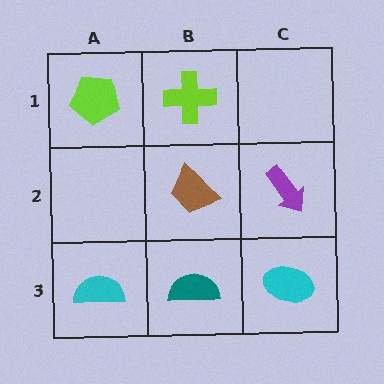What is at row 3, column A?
A cyan semicircle.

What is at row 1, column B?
A lime cross.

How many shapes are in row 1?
2 shapes.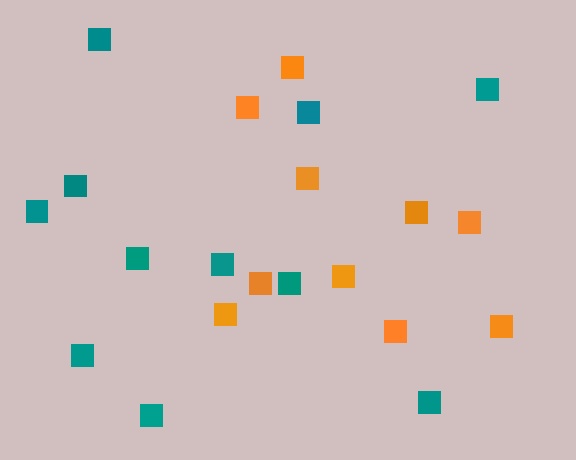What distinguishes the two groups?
There are 2 groups: one group of teal squares (11) and one group of orange squares (10).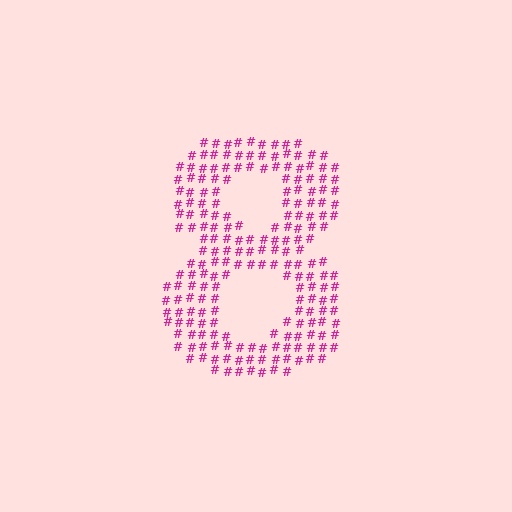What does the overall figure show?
The overall figure shows the digit 8.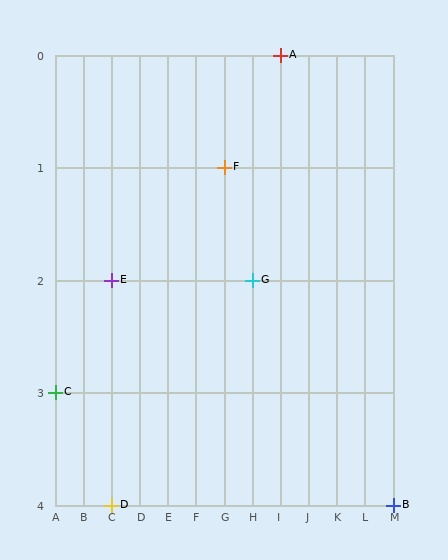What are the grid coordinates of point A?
Point A is at grid coordinates (I, 0).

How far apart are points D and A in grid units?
Points D and A are 6 columns and 4 rows apart (about 7.2 grid units diagonally).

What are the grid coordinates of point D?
Point D is at grid coordinates (C, 4).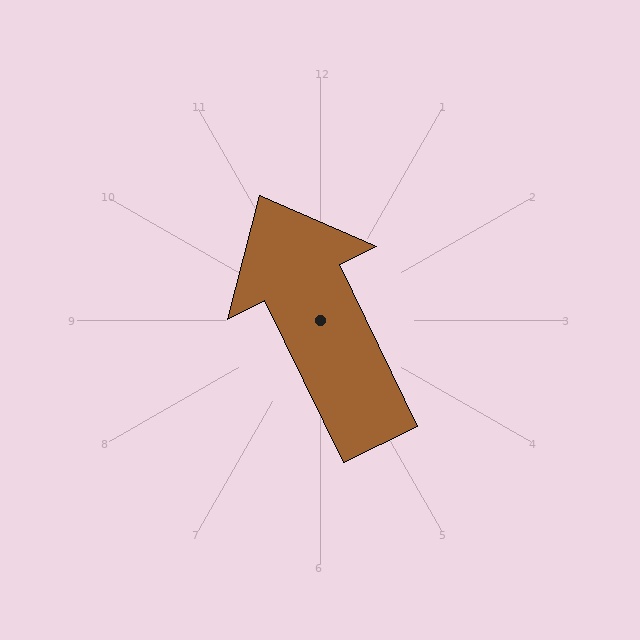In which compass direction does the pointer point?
Northwest.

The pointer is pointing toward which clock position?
Roughly 11 o'clock.